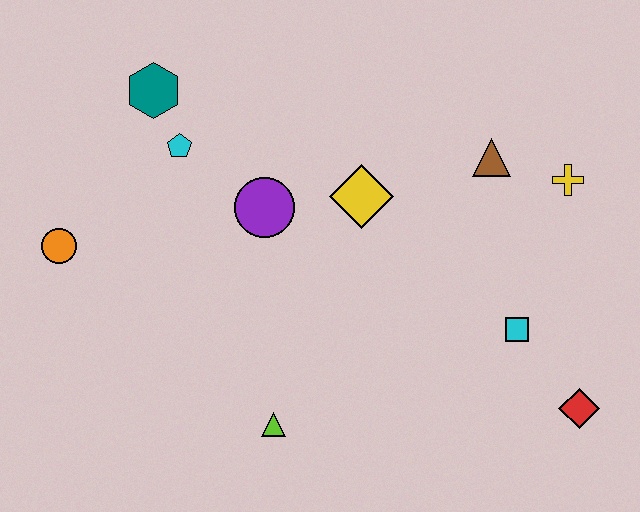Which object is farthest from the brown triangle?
The orange circle is farthest from the brown triangle.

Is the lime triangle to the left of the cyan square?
Yes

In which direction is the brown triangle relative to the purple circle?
The brown triangle is to the right of the purple circle.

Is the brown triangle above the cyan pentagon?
No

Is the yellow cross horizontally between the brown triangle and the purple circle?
No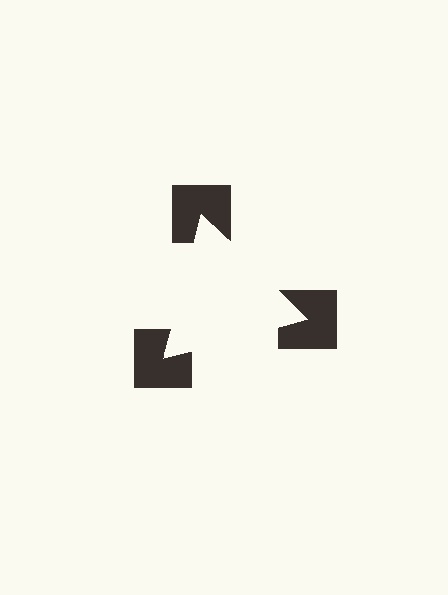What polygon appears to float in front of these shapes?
An illusory triangle — its edges are inferred from the aligned wedge cuts in the notched squares, not physically drawn.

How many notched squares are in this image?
There are 3 — one at each vertex of the illusory triangle.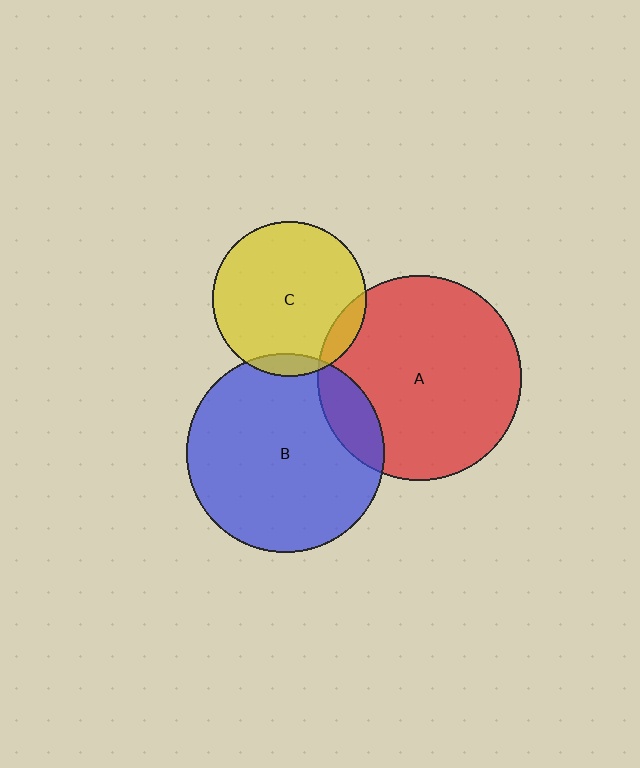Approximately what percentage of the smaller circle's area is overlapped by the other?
Approximately 10%.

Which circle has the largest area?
Circle A (red).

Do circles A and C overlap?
Yes.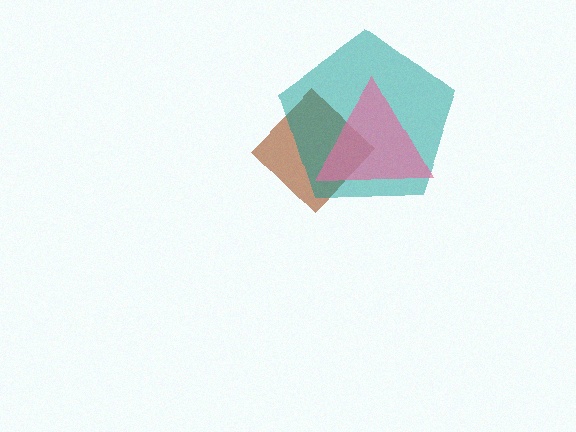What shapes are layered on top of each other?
The layered shapes are: a brown diamond, a teal pentagon, a pink triangle.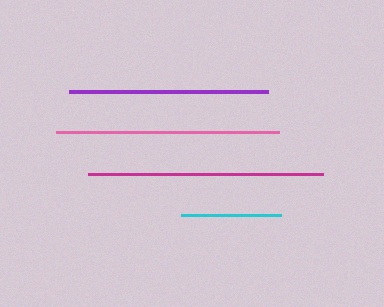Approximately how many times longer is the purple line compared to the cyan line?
The purple line is approximately 2.0 times the length of the cyan line.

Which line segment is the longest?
The magenta line is the longest at approximately 235 pixels.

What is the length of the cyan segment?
The cyan segment is approximately 101 pixels long.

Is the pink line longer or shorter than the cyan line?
The pink line is longer than the cyan line.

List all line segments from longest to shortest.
From longest to shortest: magenta, pink, purple, cyan.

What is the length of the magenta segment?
The magenta segment is approximately 235 pixels long.